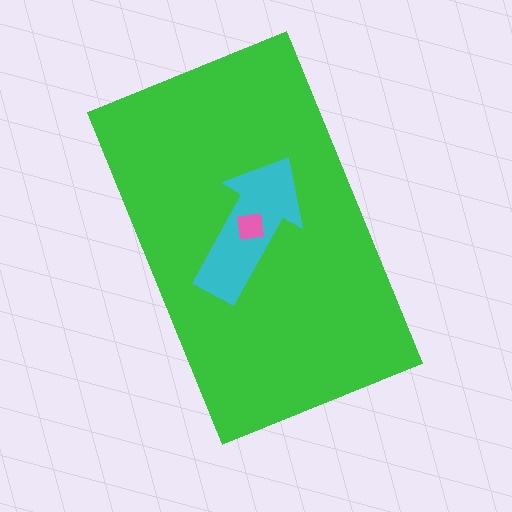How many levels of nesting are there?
3.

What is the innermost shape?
The pink square.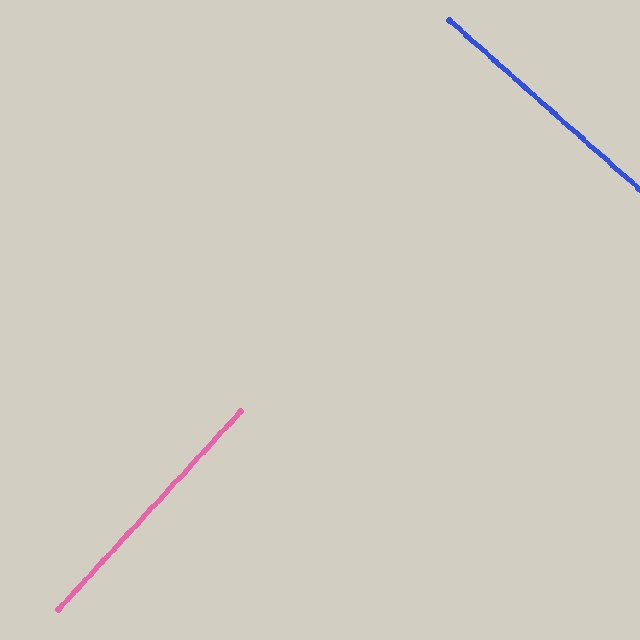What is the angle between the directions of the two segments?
Approximately 89 degrees.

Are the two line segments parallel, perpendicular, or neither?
Perpendicular — they meet at approximately 89°.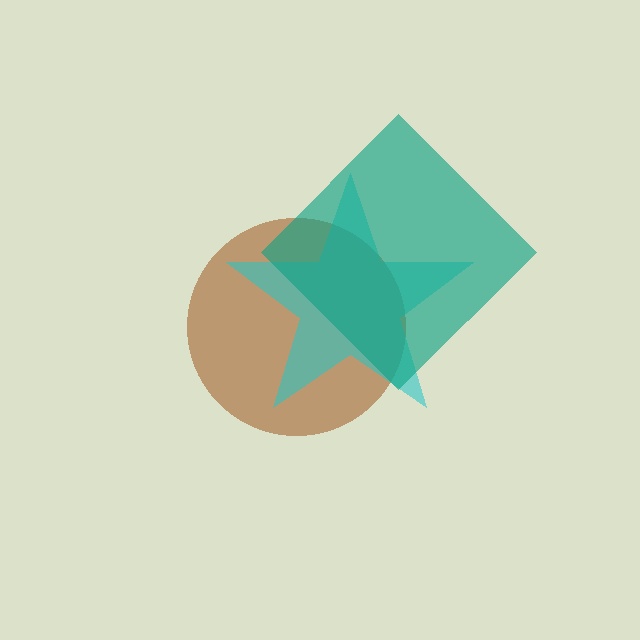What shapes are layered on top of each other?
The layered shapes are: a brown circle, a cyan star, a teal diamond.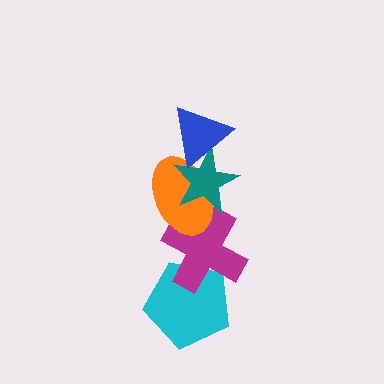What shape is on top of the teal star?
The blue triangle is on top of the teal star.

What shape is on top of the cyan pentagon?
The magenta cross is on top of the cyan pentagon.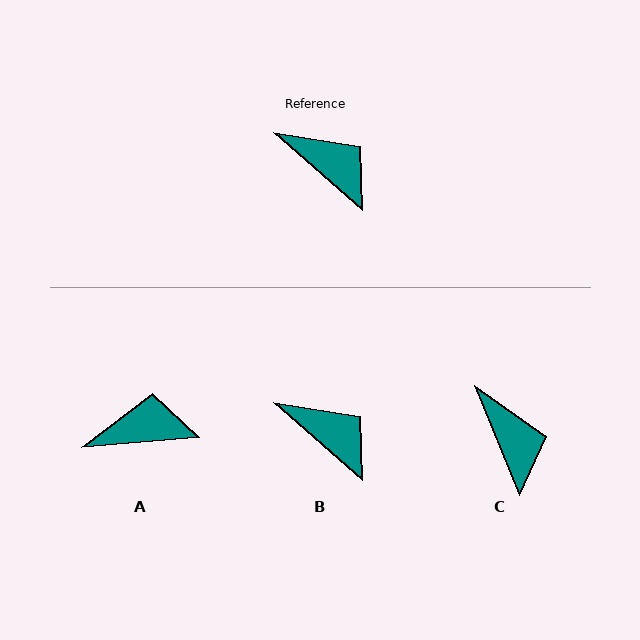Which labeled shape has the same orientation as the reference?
B.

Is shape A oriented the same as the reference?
No, it is off by about 46 degrees.